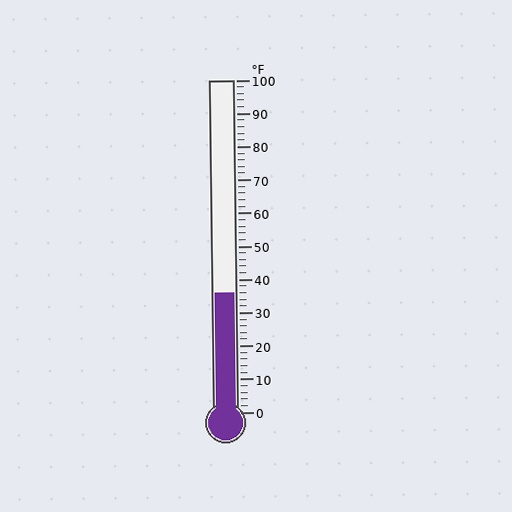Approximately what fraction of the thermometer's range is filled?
The thermometer is filled to approximately 35% of its range.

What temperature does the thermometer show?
The thermometer shows approximately 36°F.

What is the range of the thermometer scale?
The thermometer scale ranges from 0°F to 100°F.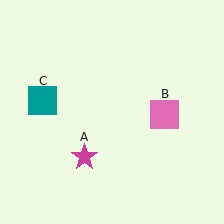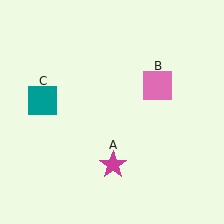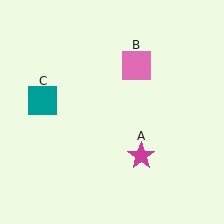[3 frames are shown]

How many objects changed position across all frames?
2 objects changed position: magenta star (object A), pink square (object B).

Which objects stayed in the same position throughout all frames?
Teal square (object C) remained stationary.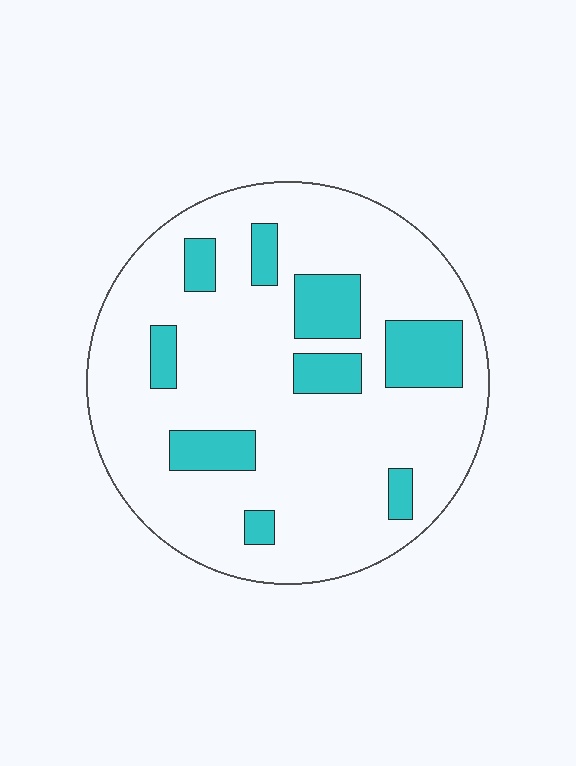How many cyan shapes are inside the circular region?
9.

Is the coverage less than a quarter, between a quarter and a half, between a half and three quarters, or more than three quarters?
Less than a quarter.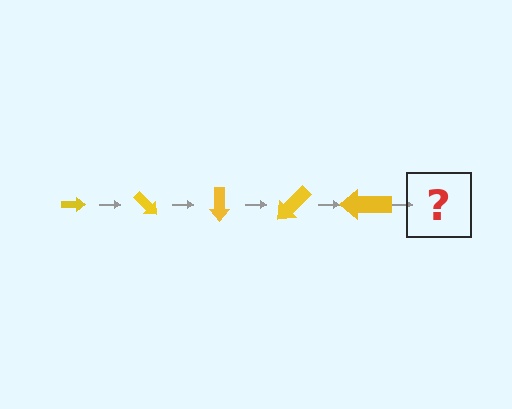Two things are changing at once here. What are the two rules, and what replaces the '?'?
The two rules are that the arrow grows larger each step and it rotates 45 degrees each step. The '?' should be an arrow, larger than the previous one and rotated 225 degrees from the start.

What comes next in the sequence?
The next element should be an arrow, larger than the previous one and rotated 225 degrees from the start.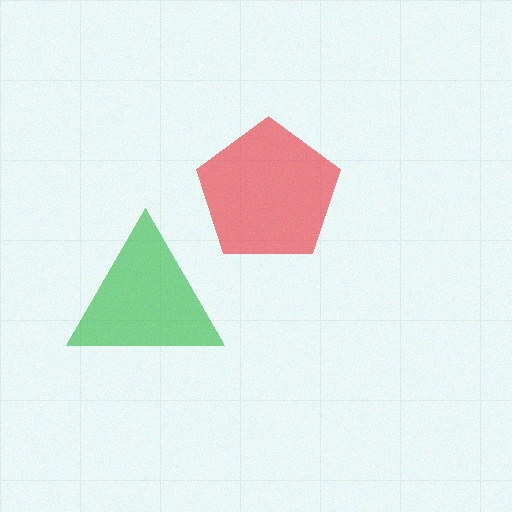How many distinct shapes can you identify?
There are 2 distinct shapes: a red pentagon, a green triangle.